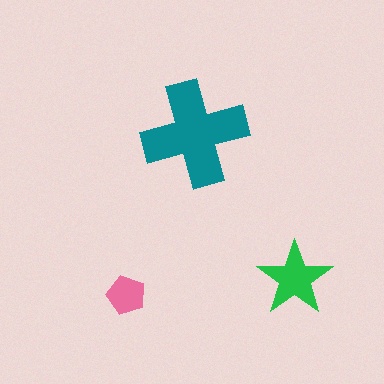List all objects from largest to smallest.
The teal cross, the green star, the pink pentagon.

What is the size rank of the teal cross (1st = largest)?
1st.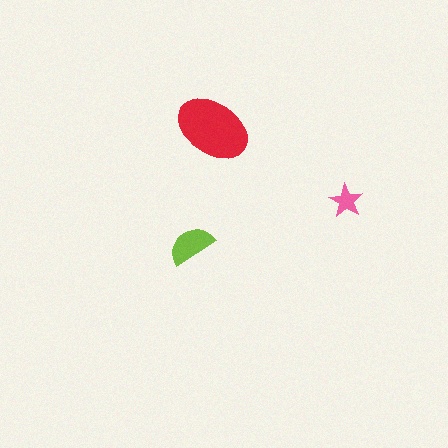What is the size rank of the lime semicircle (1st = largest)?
2nd.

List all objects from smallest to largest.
The pink star, the lime semicircle, the red ellipse.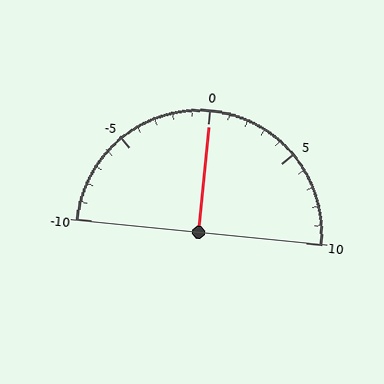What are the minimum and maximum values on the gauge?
The gauge ranges from -10 to 10.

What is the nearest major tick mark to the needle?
The nearest major tick mark is 0.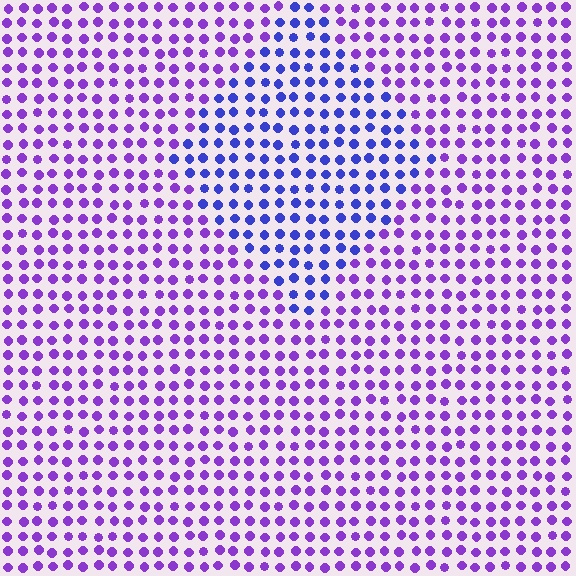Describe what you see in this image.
The image is filled with small purple elements in a uniform arrangement. A diamond-shaped region is visible where the elements are tinted to a slightly different hue, forming a subtle color boundary.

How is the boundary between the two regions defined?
The boundary is defined purely by a slight shift in hue (about 36 degrees). Spacing, size, and orientation are identical on both sides.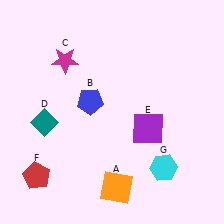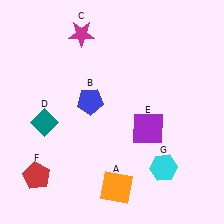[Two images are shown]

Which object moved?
The magenta star (C) moved up.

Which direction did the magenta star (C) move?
The magenta star (C) moved up.